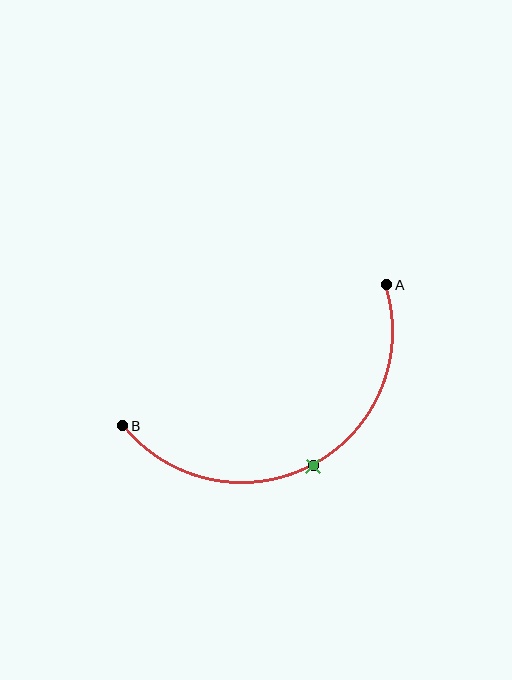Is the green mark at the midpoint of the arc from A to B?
Yes. The green mark lies on the arc at equal arc-length from both A and B — it is the arc midpoint.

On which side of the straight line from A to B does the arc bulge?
The arc bulges below the straight line connecting A and B.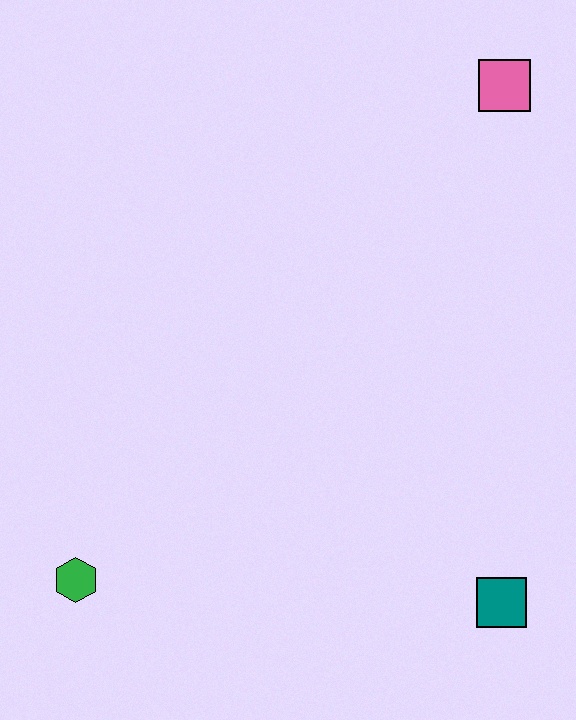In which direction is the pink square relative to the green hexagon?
The pink square is above the green hexagon.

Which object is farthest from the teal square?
The pink square is farthest from the teal square.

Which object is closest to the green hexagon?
The teal square is closest to the green hexagon.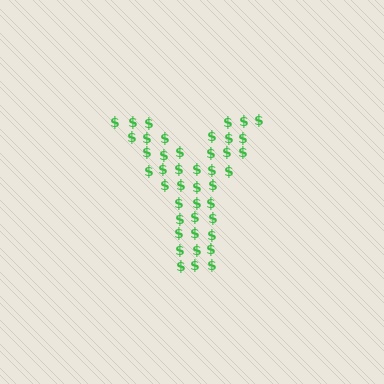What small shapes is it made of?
It is made of small dollar signs.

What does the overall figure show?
The overall figure shows the letter Y.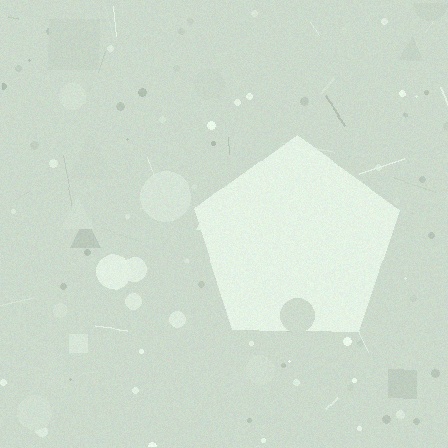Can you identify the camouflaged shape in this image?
The camouflaged shape is a pentagon.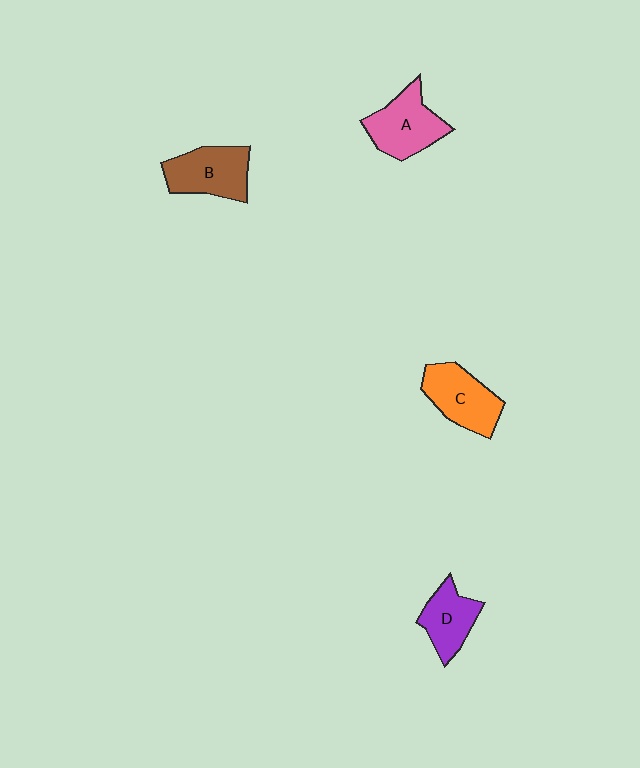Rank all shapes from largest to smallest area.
From largest to smallest: A (pink), B (brown), C (orange), D (purple).